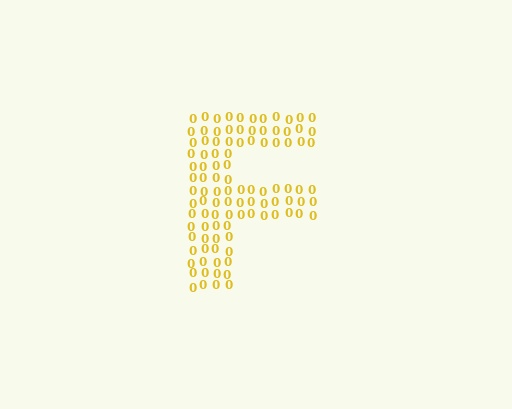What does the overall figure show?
The overall figure shows the letter F.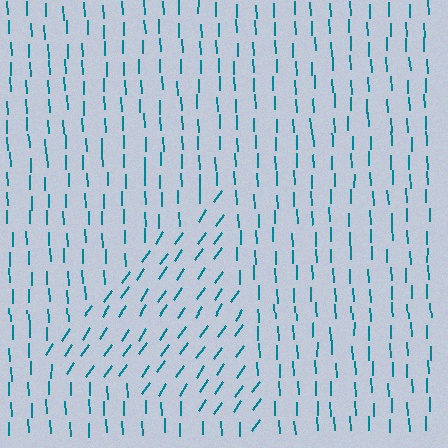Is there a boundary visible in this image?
Yes, there is a texture boundary formed by a change in line orientation.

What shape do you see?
I see a triangle.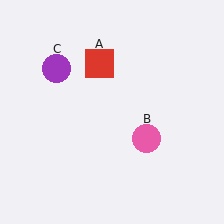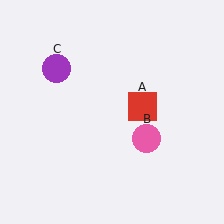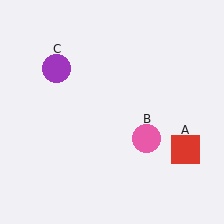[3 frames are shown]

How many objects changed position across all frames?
1 object changed position: red square (object A).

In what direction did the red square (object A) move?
The red square (object A) moved down and to the right.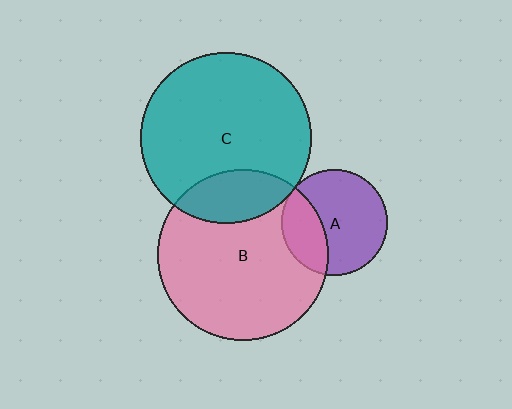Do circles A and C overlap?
Yes.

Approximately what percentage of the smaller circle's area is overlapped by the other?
Approximately 5%.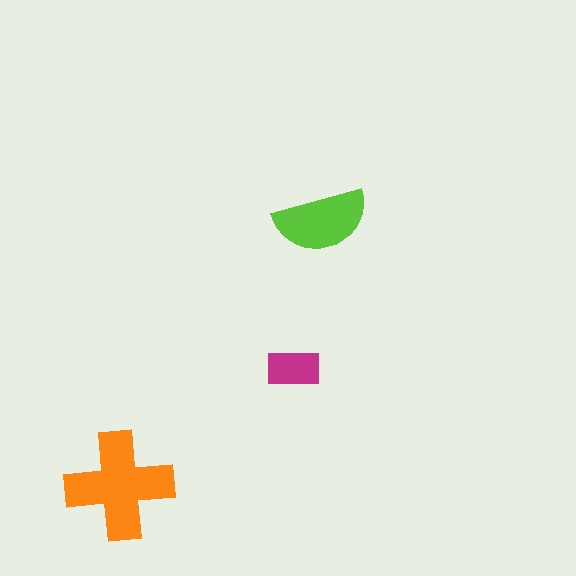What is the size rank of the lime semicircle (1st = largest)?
2nd.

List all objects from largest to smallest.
The orange cross, the lime semicircle, the magenta rectangle.